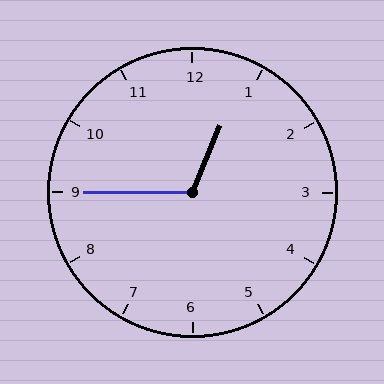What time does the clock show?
12:45.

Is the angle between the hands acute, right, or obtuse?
It is obtuse.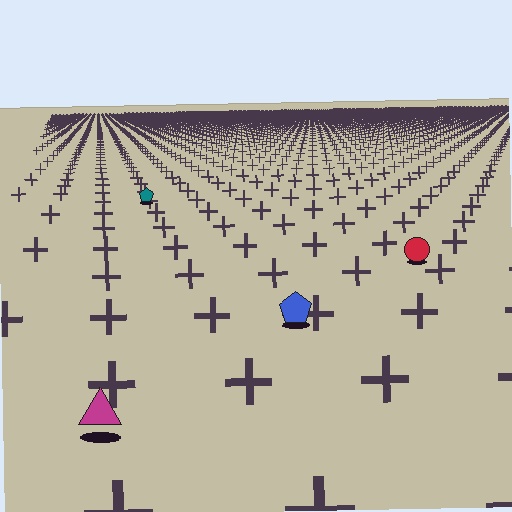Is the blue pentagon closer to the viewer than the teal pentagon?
Yes. The blue pentagon is closer — you can tell from the texture gradient: the ground texture is coarser near it.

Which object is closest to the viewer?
The magenta triangle is closest. The texture marks near it are larger and more spread out.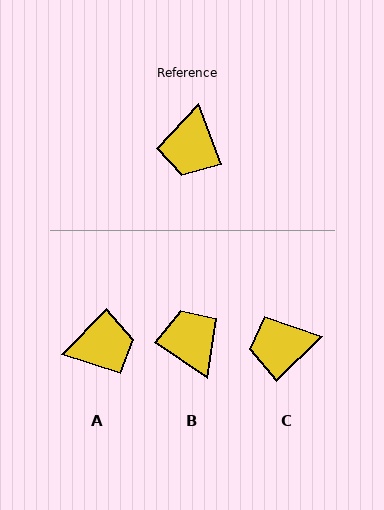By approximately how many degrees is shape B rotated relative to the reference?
Approximately 145 degrees clockwise.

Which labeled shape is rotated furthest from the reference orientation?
B, about 145 degrees away.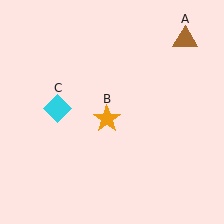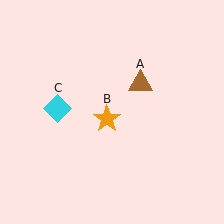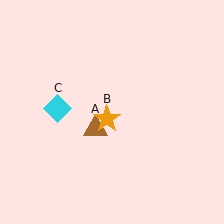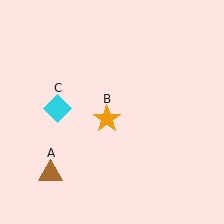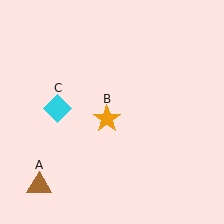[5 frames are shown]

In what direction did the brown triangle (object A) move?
The brown triangle (object A) moved down and to the left.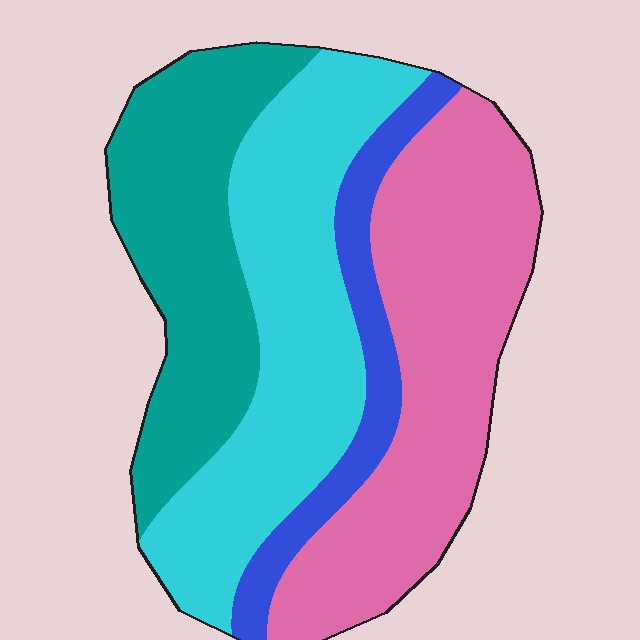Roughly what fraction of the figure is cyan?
Cyan takes up about one third (1/3) of the figure.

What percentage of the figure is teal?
Teal takes up less than a quarter of the figure.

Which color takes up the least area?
Blue, at roughly 10%.